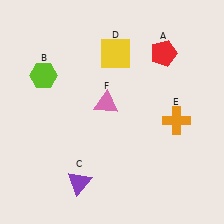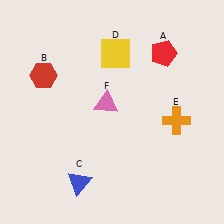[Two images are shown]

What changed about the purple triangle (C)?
In Image 1, C is purple. In Image 2, it changed to blue.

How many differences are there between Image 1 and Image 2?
There are 2 differences between the two images.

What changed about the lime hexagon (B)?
In Image 1, B is lime. In Image 2, it changed to red.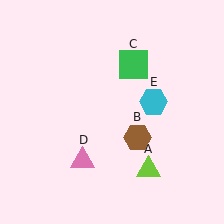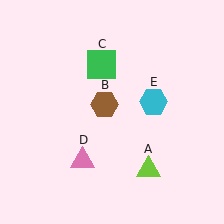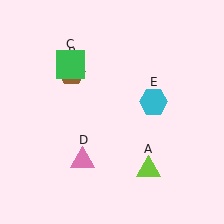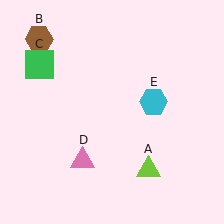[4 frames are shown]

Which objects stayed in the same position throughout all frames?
Lime triangle (object A) and pink triangle (object D) and cyan hexagon (object E) remained stationary.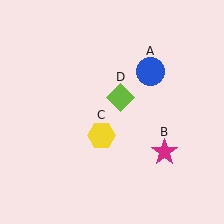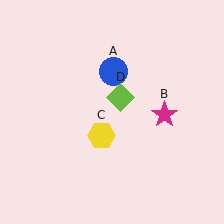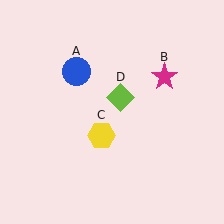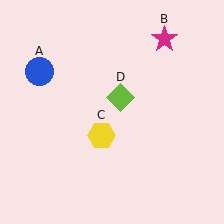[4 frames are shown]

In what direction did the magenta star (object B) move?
The magenta star (object B) moved up.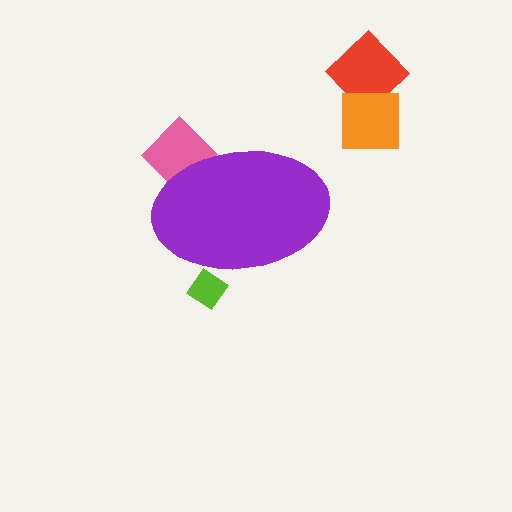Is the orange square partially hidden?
No, the orange square is fully visible.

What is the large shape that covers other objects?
A purple ellipse.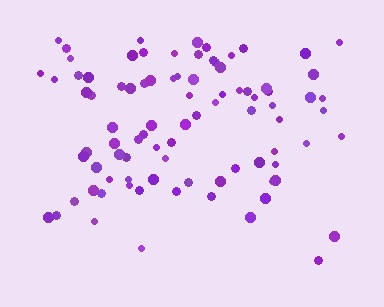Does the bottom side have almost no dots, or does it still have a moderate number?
Still a moderate number, just noticeably fewer than the top.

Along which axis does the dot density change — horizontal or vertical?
Vertical.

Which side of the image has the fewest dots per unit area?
The bottom.